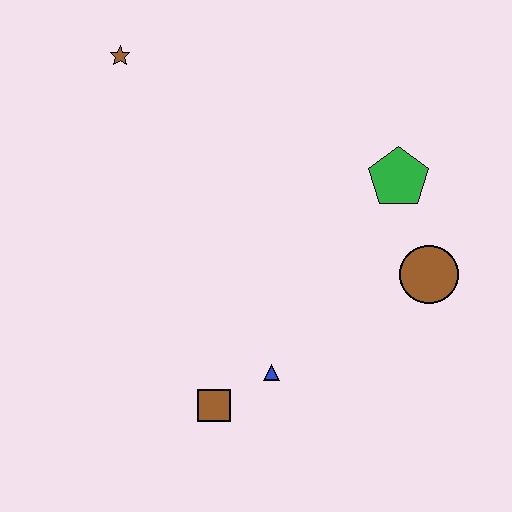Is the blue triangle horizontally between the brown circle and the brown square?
Yes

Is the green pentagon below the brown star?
Yes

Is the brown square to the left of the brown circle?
Yes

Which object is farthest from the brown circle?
The brown star is farthest from the brown circle.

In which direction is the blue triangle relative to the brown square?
The blue triangle is to the right of the brown square.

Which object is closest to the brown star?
The green pentagon is closest to the brown star.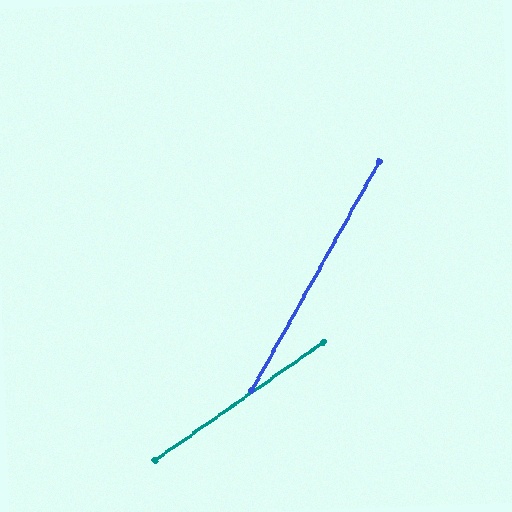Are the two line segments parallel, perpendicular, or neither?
Neither parallel nor perpendicular — they differ by about 26°.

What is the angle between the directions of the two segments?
Approximately 26 degrees.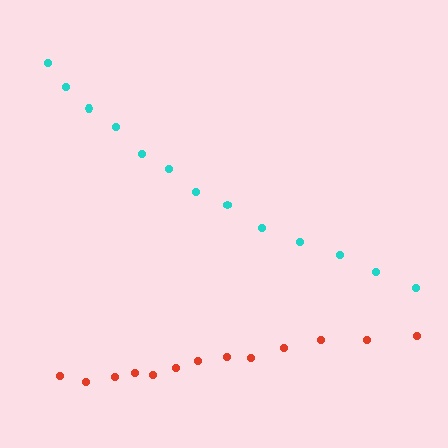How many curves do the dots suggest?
There are 2 distinct paths.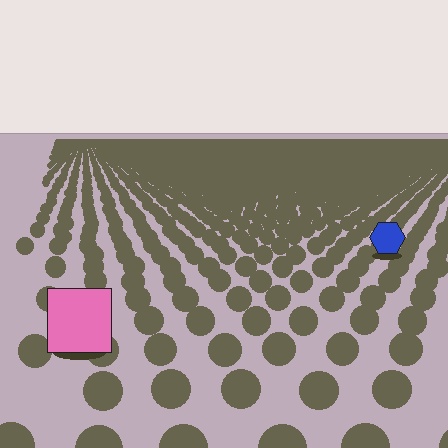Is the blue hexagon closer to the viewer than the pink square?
No. The pink square is closer — you can tell from the texture gradient: the ground texture is coarser near it.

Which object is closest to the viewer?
The pink square is closest. The texture marks near it are larger and more spread out.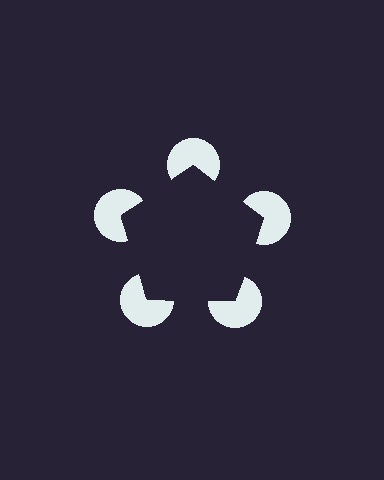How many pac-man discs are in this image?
There are 5 — one at each vertex of the illusory pentagon.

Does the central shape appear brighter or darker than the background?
It typically appears slightly darker than the background, even though no actual brightness change is drawn.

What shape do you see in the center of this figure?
An illusory pentagon — its edges are inferred from the aligned wedge cuts in the pac-man discs, not physically drawn.